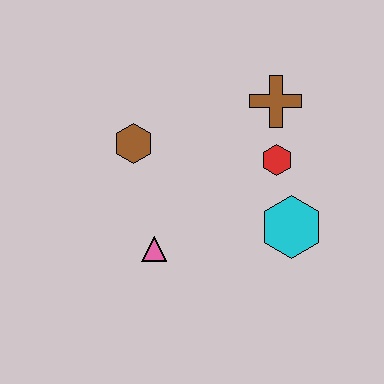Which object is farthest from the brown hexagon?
The cyan hexagon is farthest from the brown hexagon.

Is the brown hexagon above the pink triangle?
Yes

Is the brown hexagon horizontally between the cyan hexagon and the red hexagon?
No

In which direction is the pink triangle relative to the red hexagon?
The pink triangle is to the left of the red hexagon.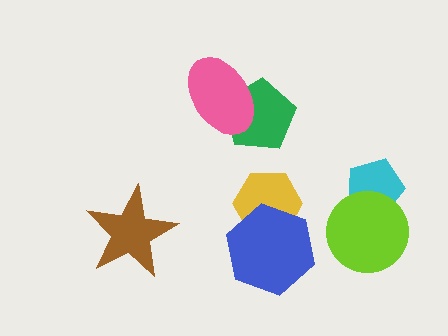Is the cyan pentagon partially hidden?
Yes, it is partially covered by another shape.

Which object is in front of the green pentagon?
The pink ellipse is in front of the green pentagon.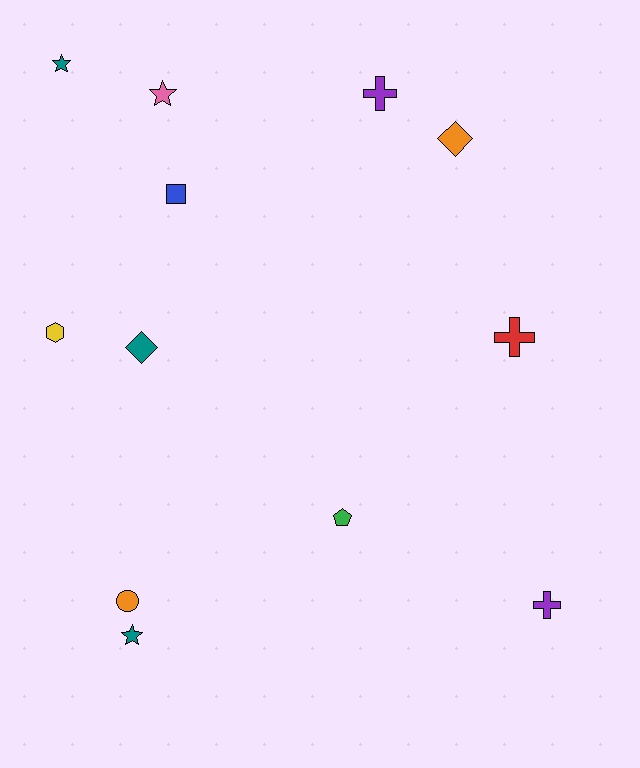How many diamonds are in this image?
There are 2 diamonds.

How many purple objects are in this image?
There are 2 purple objects.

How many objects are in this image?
There are 12 objects.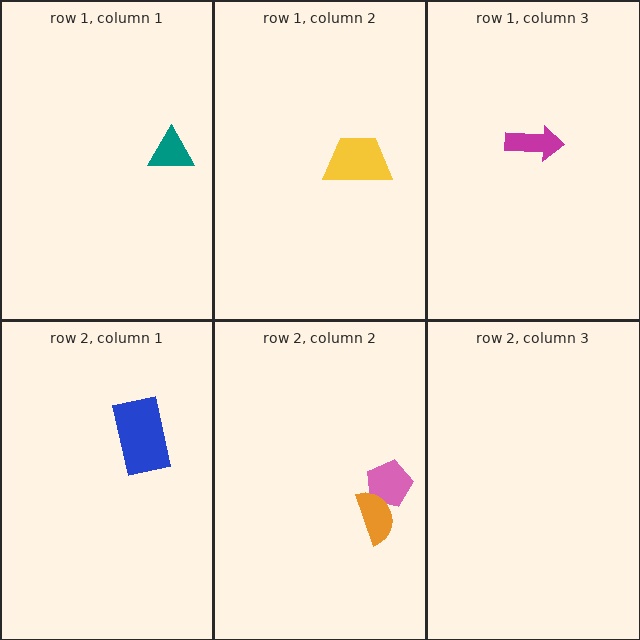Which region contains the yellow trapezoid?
The row 1, column 2 region.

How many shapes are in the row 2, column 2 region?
2.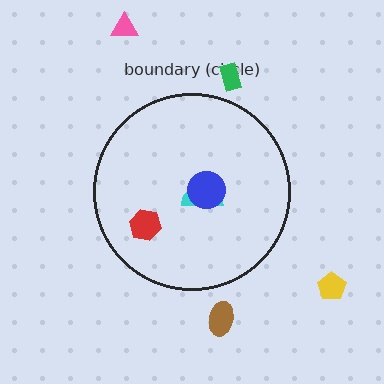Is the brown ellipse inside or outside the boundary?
Outside.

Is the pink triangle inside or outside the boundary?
Outside.